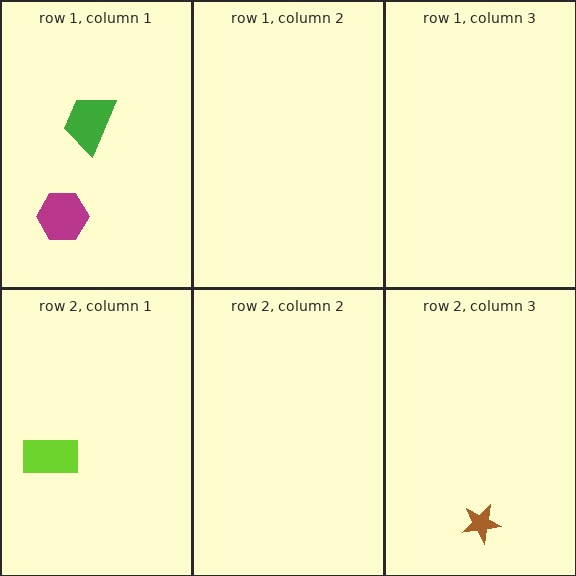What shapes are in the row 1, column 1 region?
The green trapezoid, the magenta hexagon.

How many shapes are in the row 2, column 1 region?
1.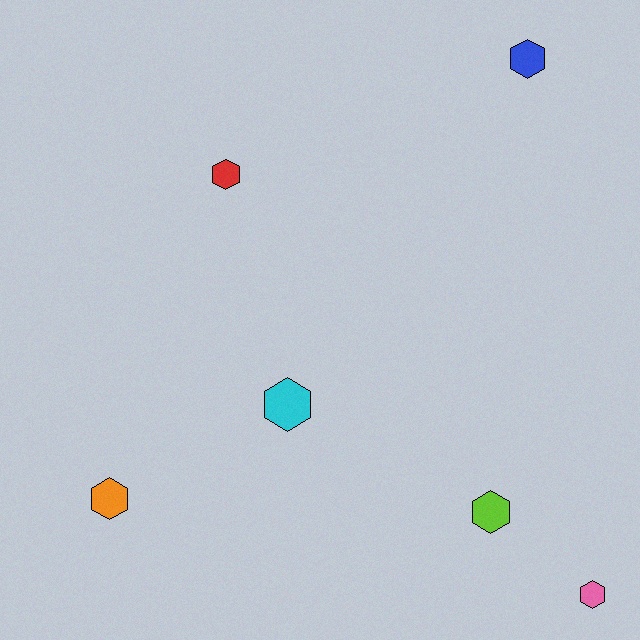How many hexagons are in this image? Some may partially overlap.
There are 6 hexagons.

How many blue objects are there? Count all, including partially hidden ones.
There is 1 blue object.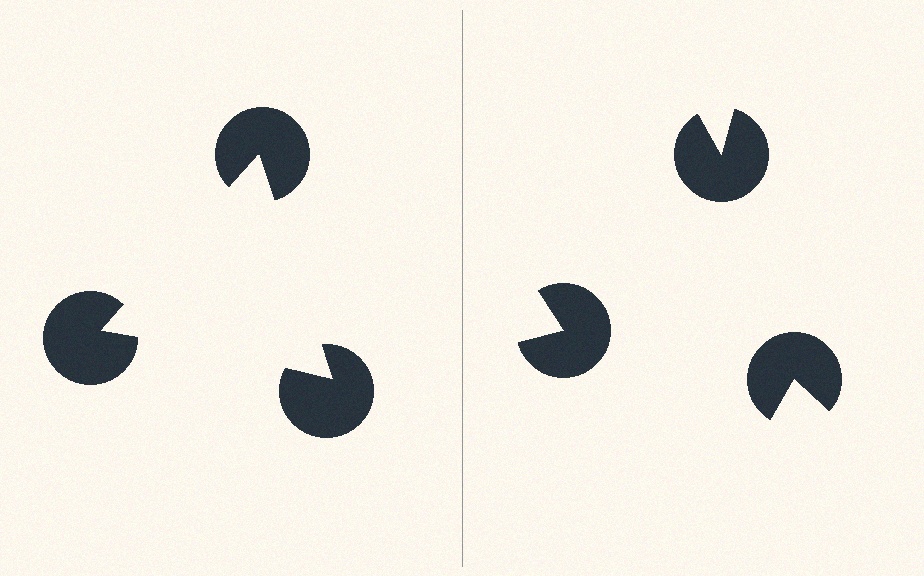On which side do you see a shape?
An illusory triangle appears on the left side. On the right side the wedge cuts are rotated, so no coherent shape forms.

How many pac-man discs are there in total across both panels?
6 — 3 on each side.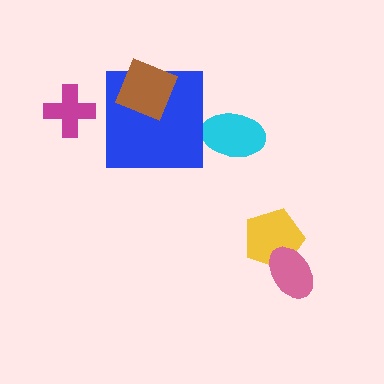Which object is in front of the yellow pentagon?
The pink ellipse is in front of the yellow pentagon.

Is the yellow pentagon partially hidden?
Yes, it is partially covered by another shape.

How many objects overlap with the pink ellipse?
1 object overlaps with the pink ellipse.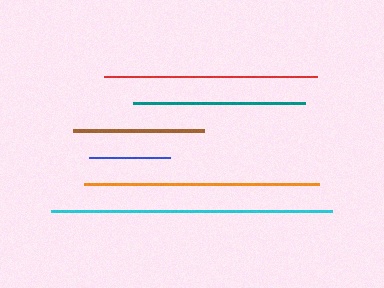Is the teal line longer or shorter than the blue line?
The teal line is longer than the blue line.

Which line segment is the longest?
The cyan line is the longest at approximately 281 pixels.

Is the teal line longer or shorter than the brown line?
The teal line is longer than the brown line.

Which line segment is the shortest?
The blue line is the shortest at approximately 81 pixels.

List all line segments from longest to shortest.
From longest to shortest: cyan, orange, red, teal, brown, blue.